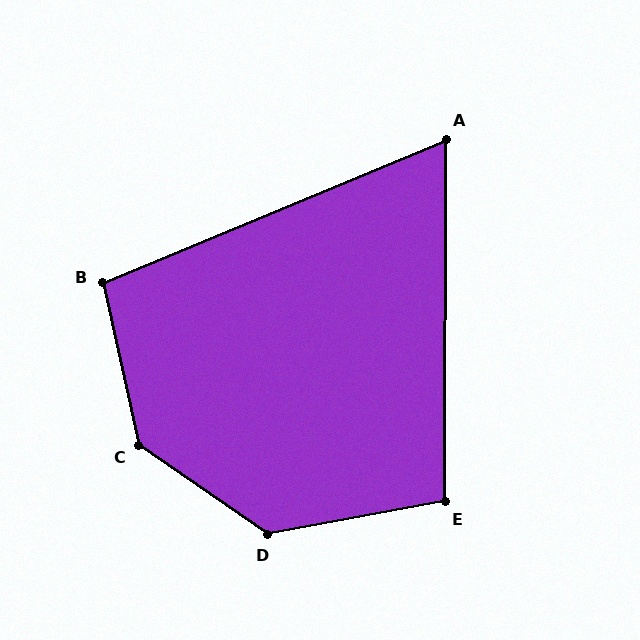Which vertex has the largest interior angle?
C, at approximately 137 degrees.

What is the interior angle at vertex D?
Approximately 135 degrees (obtuse).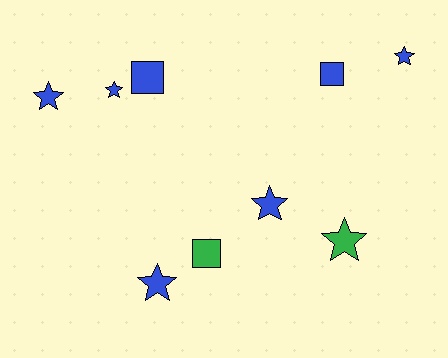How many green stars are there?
There is 1 green star.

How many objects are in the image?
There are 9 objects.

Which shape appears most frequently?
Star, with 6 objects.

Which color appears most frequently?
Blue, with 7 objects.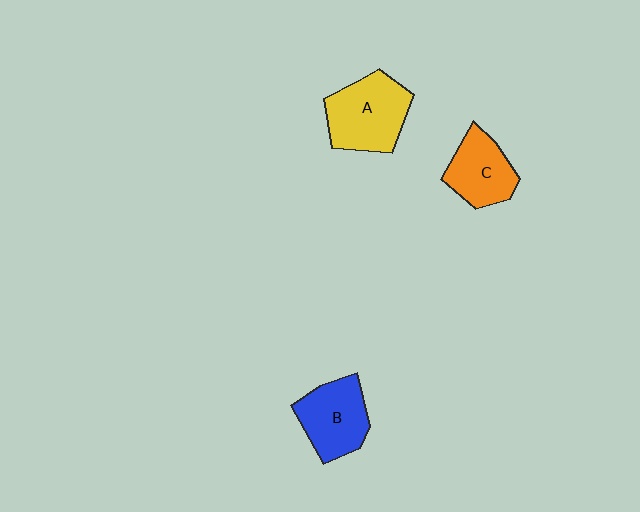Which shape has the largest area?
Shape A (yellow).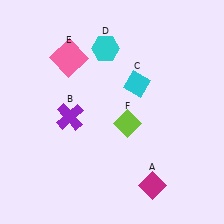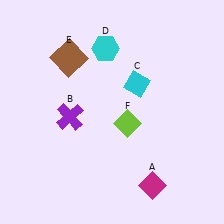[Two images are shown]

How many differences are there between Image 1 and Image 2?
There is 1 difference between the two images.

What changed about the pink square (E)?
In Image 1, E is pink. In Image 2, it changed to brown.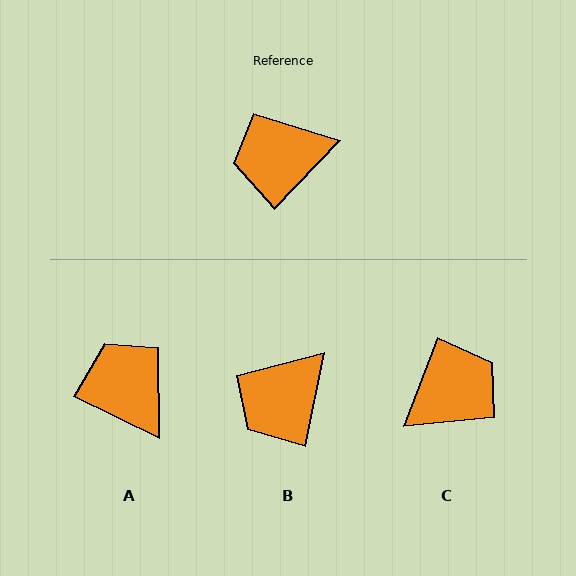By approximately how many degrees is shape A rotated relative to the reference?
Approximately 72 degrees clockwise.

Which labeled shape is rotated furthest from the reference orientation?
C, about 157 degrees away.